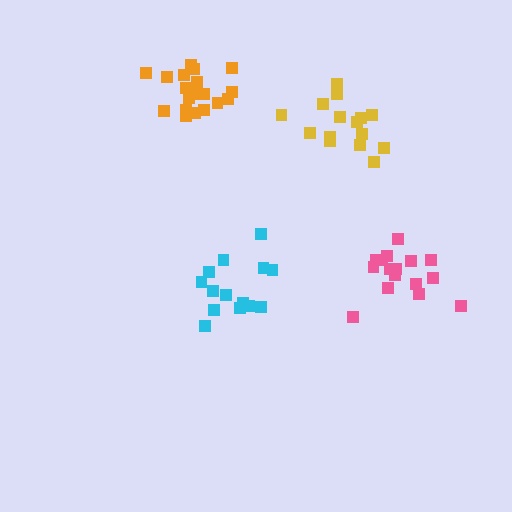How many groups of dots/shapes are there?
There are 4 groups.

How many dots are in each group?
Group 1: 19 dots, Group 2: 15 dots, Group 3: 14 dots, Group 4: 16 dots (64 total).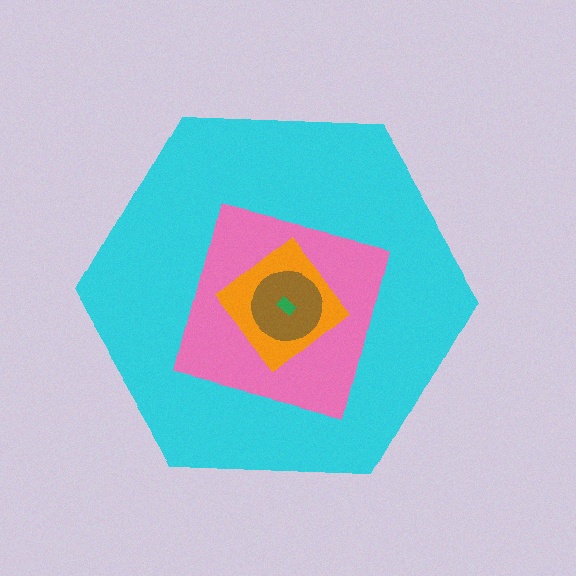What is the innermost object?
The green rectangle.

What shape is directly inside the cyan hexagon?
The pink square.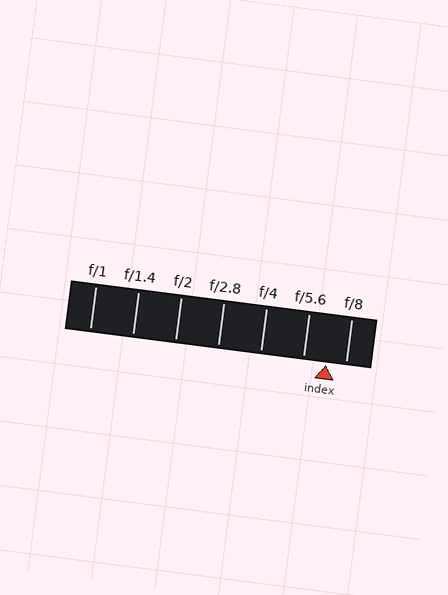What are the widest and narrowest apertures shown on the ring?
The widest aperture shown is f/1 and the narrowest is f/8.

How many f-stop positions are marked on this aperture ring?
There are 7 f-stop positions marked.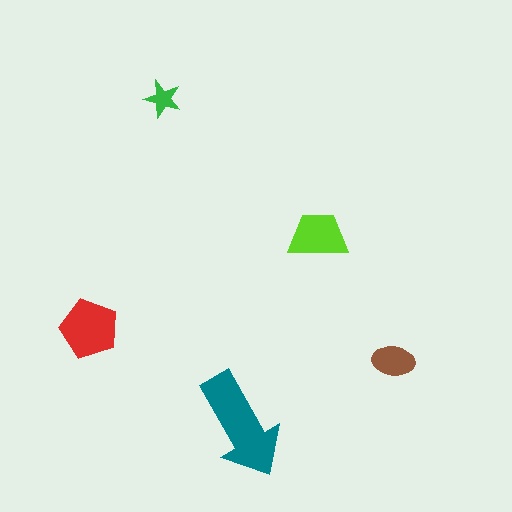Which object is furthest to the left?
The red pentagon is leftmost.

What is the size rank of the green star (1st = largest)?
5th.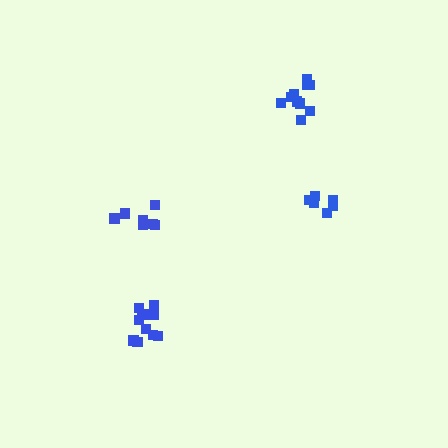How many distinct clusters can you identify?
There are 4 distinct clusters.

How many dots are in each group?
Group 1: 7 dots, Group 2: 10 dots, Group 3: 6 dots, Group 4: 11 dots (34 total).